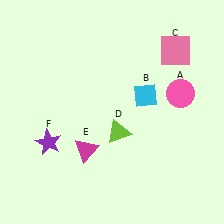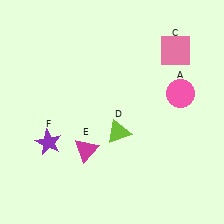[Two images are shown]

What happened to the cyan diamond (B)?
The cyan diamond (B) was removed in Image 2. It was in the top-right area of Image 1.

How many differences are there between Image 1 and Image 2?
There is 1 difference between the two images.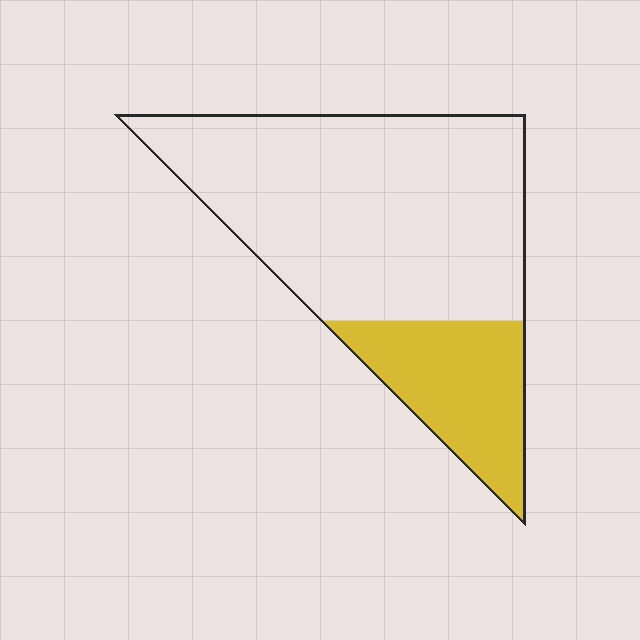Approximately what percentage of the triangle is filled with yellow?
Approximately 25%.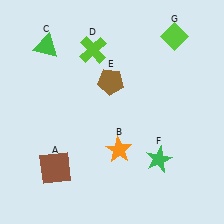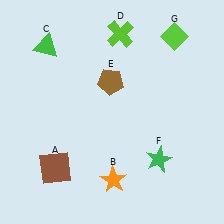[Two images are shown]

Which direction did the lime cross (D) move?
The lime cross (D) moved right.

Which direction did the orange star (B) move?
The orange star (B) moved down.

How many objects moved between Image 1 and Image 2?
2 objects moved between the two images.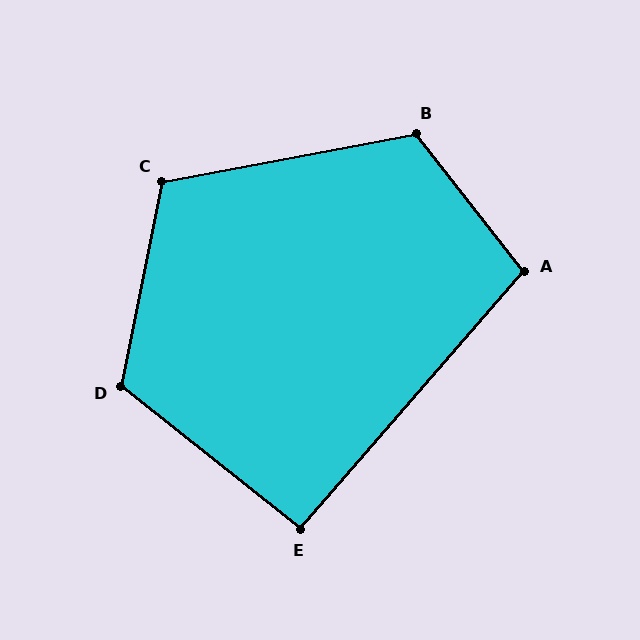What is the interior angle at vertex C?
Approximately 112 degrees (obtuse).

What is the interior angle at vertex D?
Approximately 117 degrees (obtuse).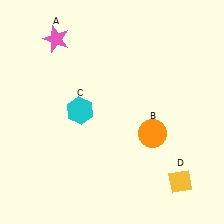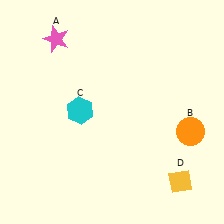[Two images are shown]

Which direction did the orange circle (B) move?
The orange circle (B) moved right.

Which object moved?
The orange circle (B) moved right.